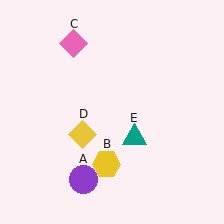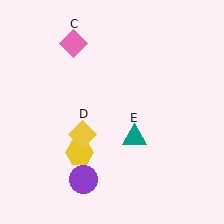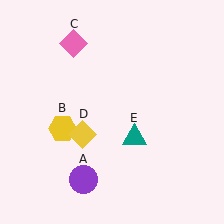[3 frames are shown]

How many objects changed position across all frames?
1 object changed position: yellow hexagon (object B).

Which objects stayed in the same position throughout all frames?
Purple circle (object A) and pink diamond (object C) and yellow diamond (object D) and teal triangle (object E) remained stationary.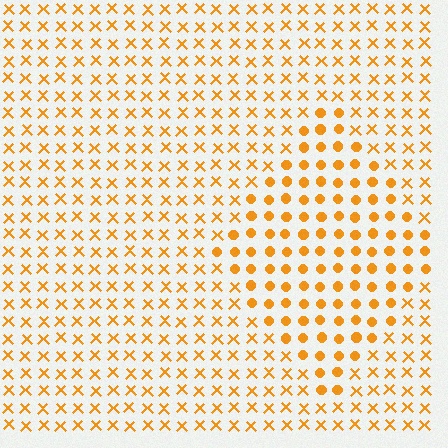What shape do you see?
I see a diamond.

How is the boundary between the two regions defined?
The boundary is defined by a change in element shape: circles inside vs. X marks outside. All elements share the same color and spacing.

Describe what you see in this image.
The image is filled with small orange elements arranged in a uniform grid. A diamond-shaped region contains circles, while the surrounding area contains X marks. The boundary is defined purely by the change in element shape.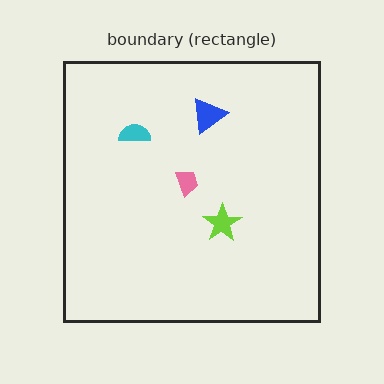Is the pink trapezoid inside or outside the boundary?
Inside.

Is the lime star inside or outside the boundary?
Inside.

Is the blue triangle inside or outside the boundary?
Inside.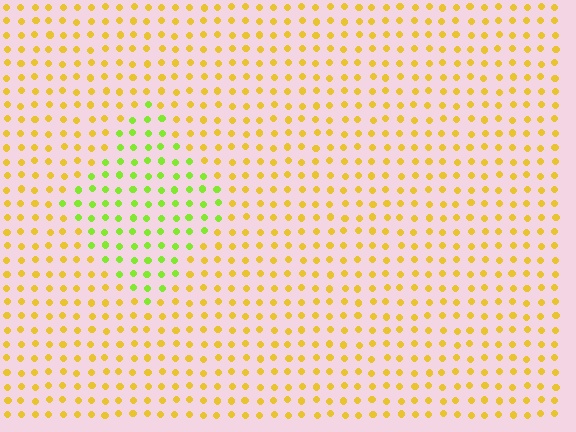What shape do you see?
I see a diamond.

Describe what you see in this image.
The image is filled with small yellow elements in a uniform arrangement. A diamond-shaped region is visible where the elements are tinted to a slightly different hue, forming a subtle color boundary.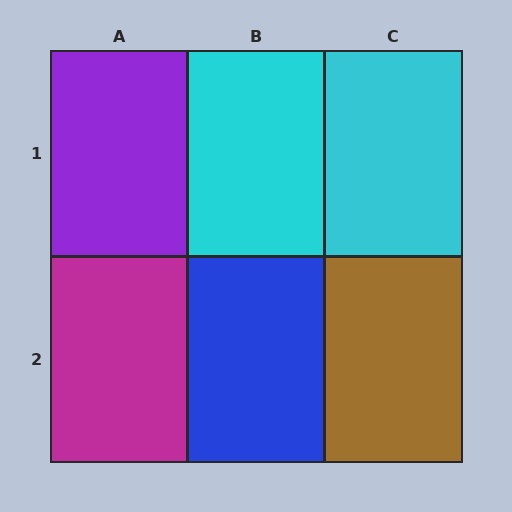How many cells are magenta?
1 cell is magenta.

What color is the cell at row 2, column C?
Brown.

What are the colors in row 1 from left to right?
Purple, cyan, cyan.